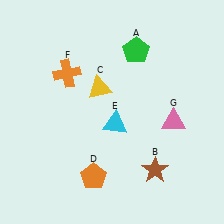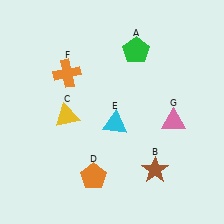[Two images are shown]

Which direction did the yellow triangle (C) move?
The yellow triangle (C) moved left.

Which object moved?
The yellow triangle (C) moved left.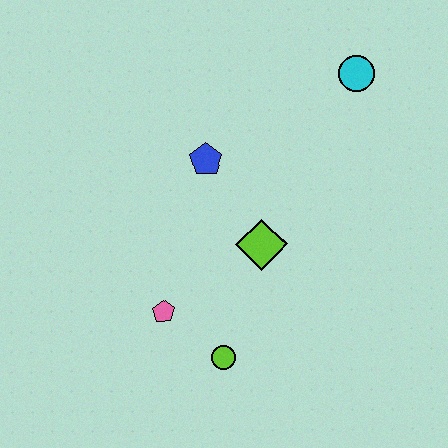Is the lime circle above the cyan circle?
No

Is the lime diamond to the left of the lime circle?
No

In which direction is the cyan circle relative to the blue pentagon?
The cyan circle is to the right of the blue pentagon.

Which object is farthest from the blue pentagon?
The lime circle is farthest from the blue pentagon.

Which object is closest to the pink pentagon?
The lime circle is closest to the pink pentagon.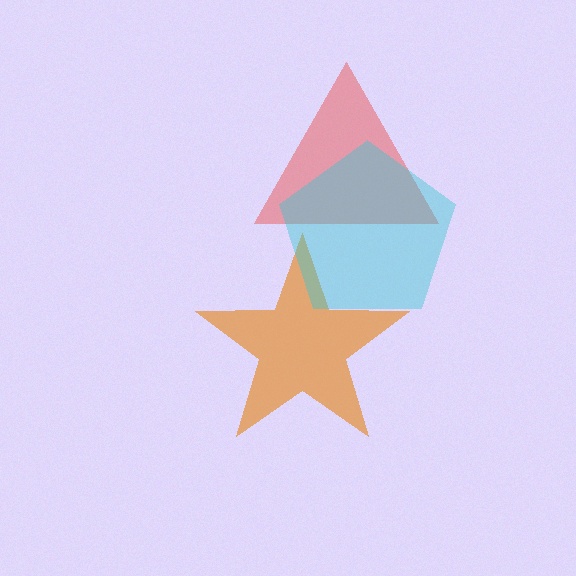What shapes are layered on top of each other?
The layered shapes are: an orange star, a red triangle, a cyan pentagon.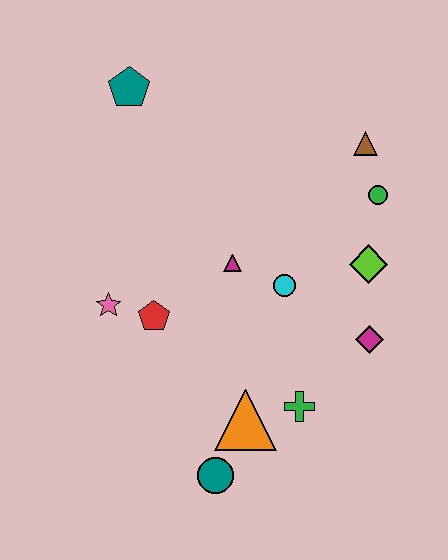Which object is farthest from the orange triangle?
The teal pentagon is farthest from the orange triangle.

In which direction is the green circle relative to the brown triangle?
The green circle is below the brown triangle.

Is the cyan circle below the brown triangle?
Yes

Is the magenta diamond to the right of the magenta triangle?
Yes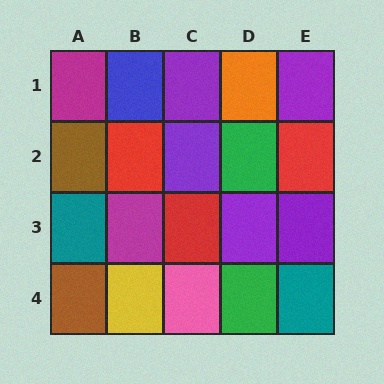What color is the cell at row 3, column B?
Magenta.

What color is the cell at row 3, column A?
Teal.